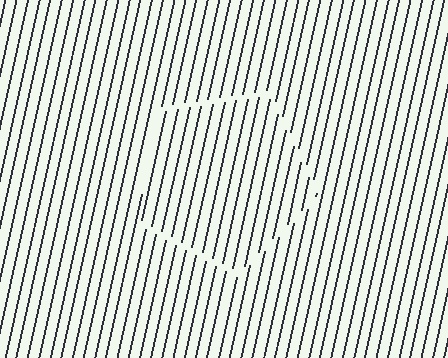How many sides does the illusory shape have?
5 sides — the line-ends trace a pentagon.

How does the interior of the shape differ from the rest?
The interior of the shape contains the same grating, shifted by half a period — the contour is defined by the phase discontinuity where line-ends from the inner and outer gratings abut.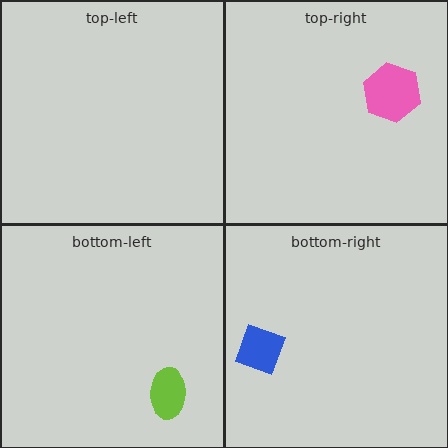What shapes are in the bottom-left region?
The lime ellipse.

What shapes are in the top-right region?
The pink hexagon.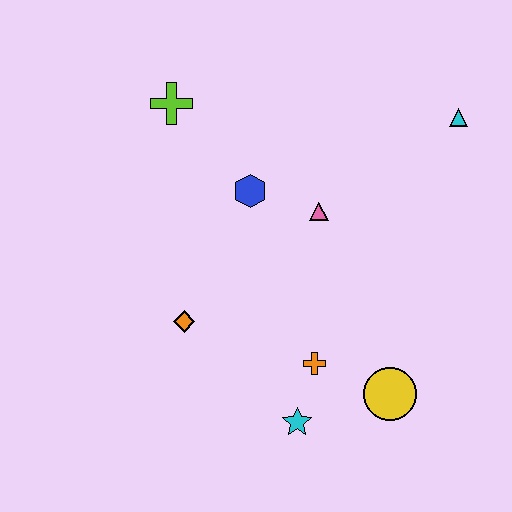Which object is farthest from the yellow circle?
The lime cross is farthest from the yellow circle.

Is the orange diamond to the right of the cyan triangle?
No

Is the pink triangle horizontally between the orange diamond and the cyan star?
No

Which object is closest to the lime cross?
The blue hexagon is closest to the lime cross.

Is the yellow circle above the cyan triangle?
No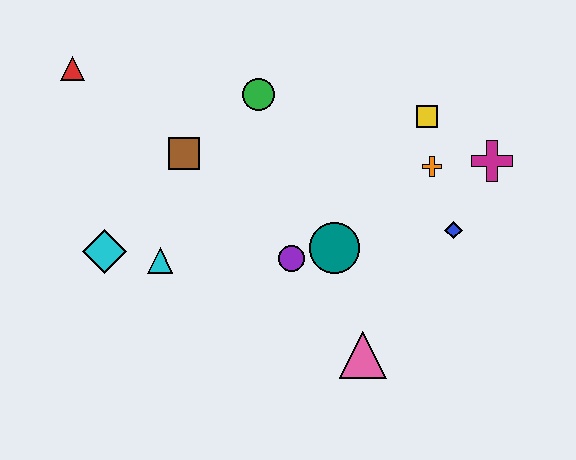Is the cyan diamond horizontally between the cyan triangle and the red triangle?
Yes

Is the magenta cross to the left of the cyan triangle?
No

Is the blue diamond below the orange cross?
Yes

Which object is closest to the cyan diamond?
The cyan triangle is closest to the cyan diamond.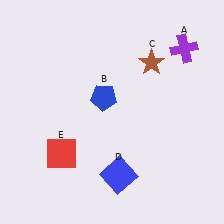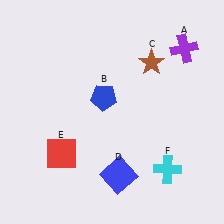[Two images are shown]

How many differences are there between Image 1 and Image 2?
There is 1 difference between the two images.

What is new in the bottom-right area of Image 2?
A cyan cross (F) was added in the bottom-right area of Image 2.